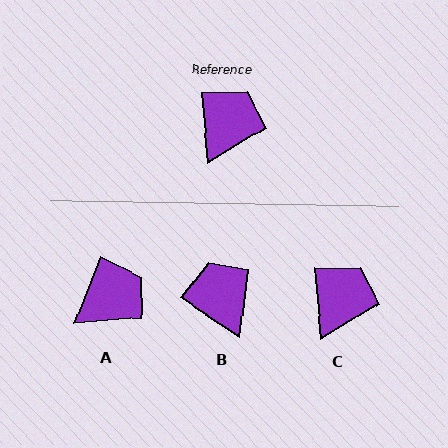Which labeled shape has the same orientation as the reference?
C.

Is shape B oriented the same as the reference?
No, it is off by about 52 degrees.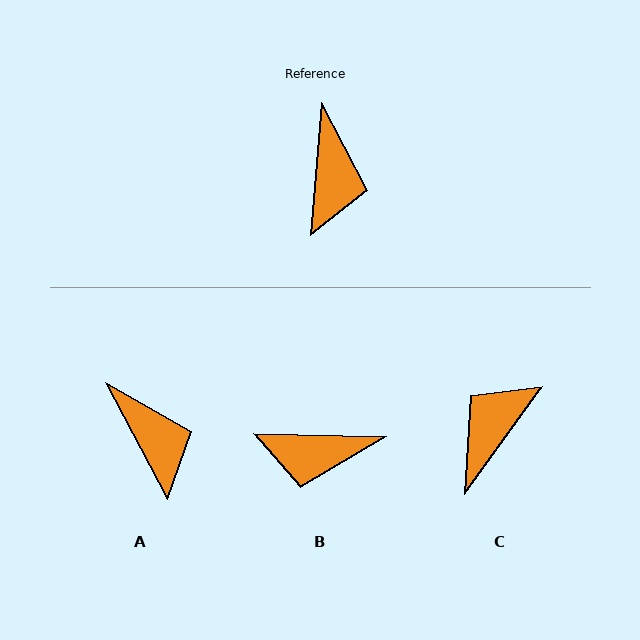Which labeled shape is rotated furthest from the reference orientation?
C, about 149 degrees away.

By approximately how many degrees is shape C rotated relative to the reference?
Approximately 149 degrees counter-clockwise.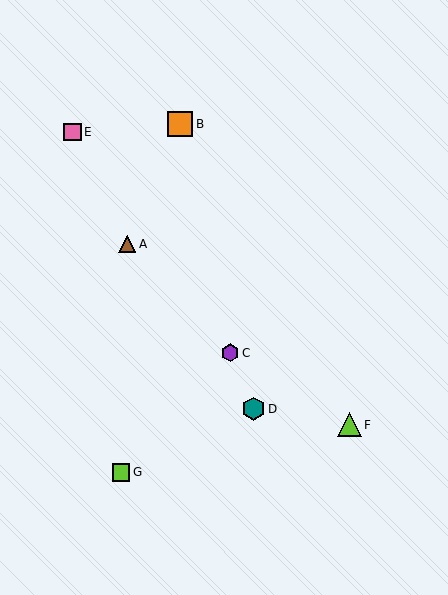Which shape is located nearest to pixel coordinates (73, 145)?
The pink square (labeled E) at (72, 132) is nearest to that location.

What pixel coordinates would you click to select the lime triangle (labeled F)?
Click at (349, 425) to select the lime triangle F.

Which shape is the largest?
The orange square (labeled B) is the largest.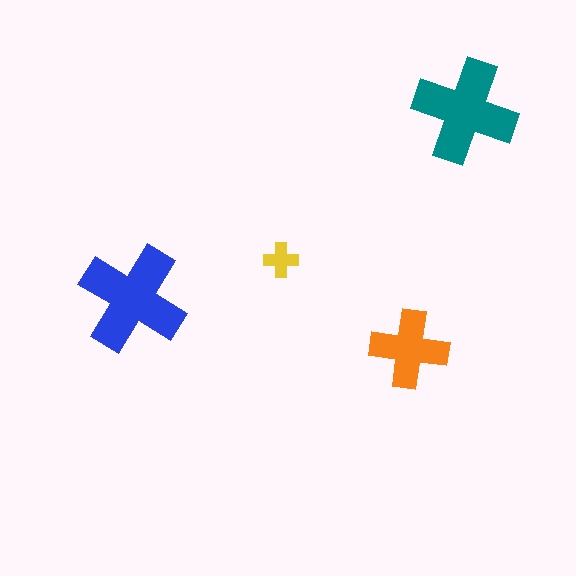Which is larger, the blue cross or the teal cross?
The blue one.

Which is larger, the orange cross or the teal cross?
The teal one.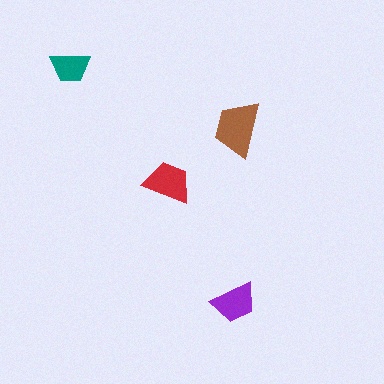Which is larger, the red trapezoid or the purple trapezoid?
The red one.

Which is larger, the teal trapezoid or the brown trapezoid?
The brown one.